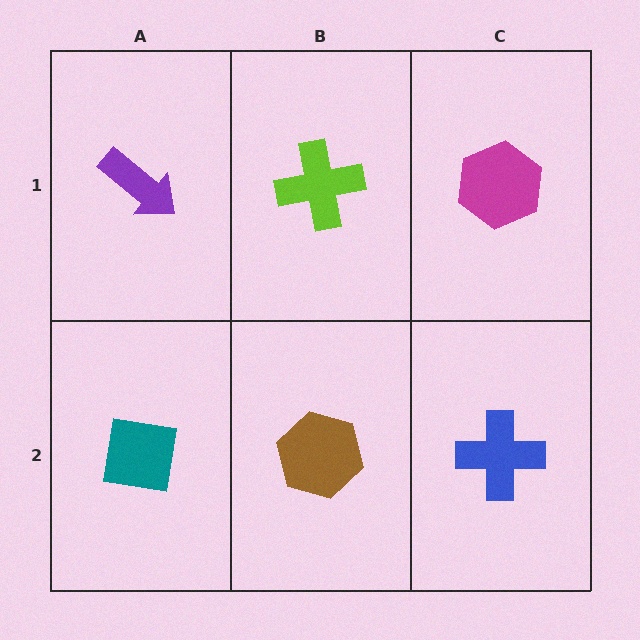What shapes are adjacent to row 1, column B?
A brown hexagon (row 2, column B), a purple arrow (row 1, column A), a magenta hexagon (row 1, column C).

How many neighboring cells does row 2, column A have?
2.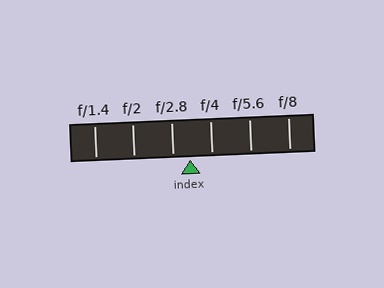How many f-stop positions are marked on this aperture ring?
There are 6 f-stop positions marked.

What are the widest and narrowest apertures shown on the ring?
The widest aperture shown is f/1.4 and the narrowest is f/8.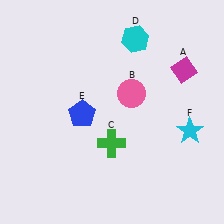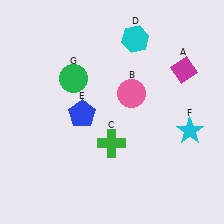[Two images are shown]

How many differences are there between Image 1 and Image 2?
There is 1 difference between the two images.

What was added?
A green circle (G) was added in Image 2.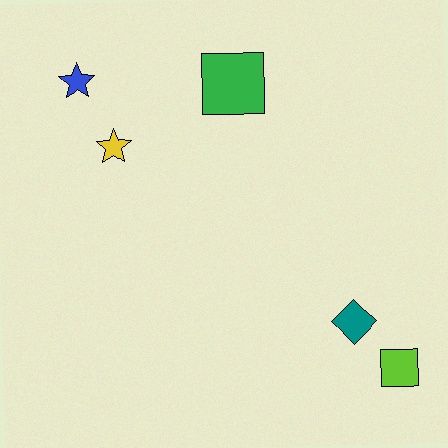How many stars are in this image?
There are 2 stars.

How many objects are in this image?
There are 5 objects.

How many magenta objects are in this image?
There are no magenta objects.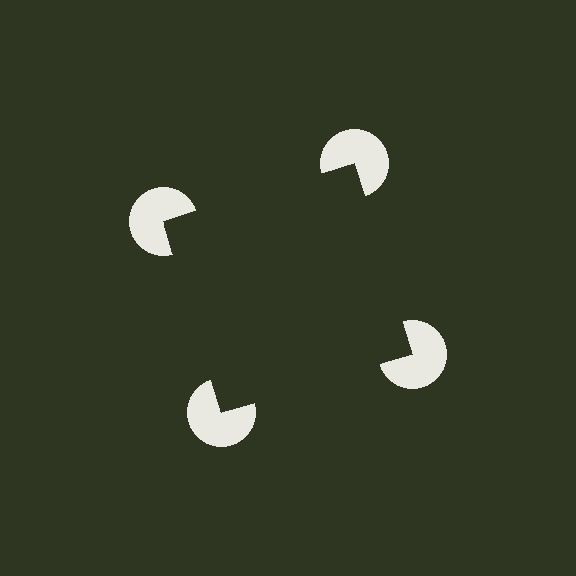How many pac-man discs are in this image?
There are 4 — one at each vertex of the illusory square.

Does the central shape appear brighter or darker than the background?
It typically appears slightly darker than the background, even though no actual brightness change is drawn.